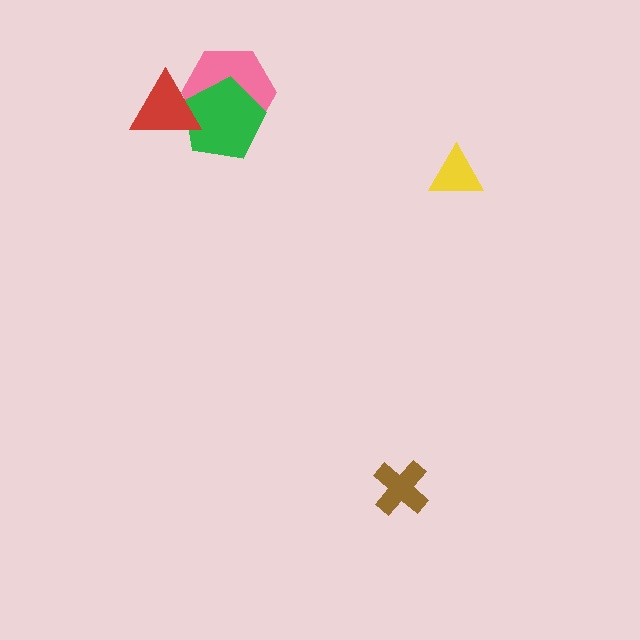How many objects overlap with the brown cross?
0 objects overlap with the brown cross.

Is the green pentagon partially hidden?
Yes, it is partially covered by another shape.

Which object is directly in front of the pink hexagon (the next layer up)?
The green pentagon is directly in front of the pink hexagon.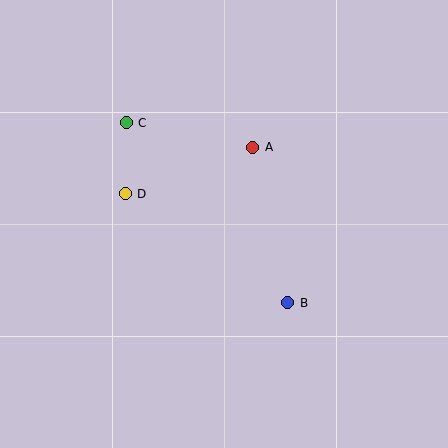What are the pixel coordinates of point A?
Point A is at (253, 147).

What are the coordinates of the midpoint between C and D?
The midpoint between C and D is at (126, 158).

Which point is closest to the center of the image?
Point A at (253, 147) is closest to the center.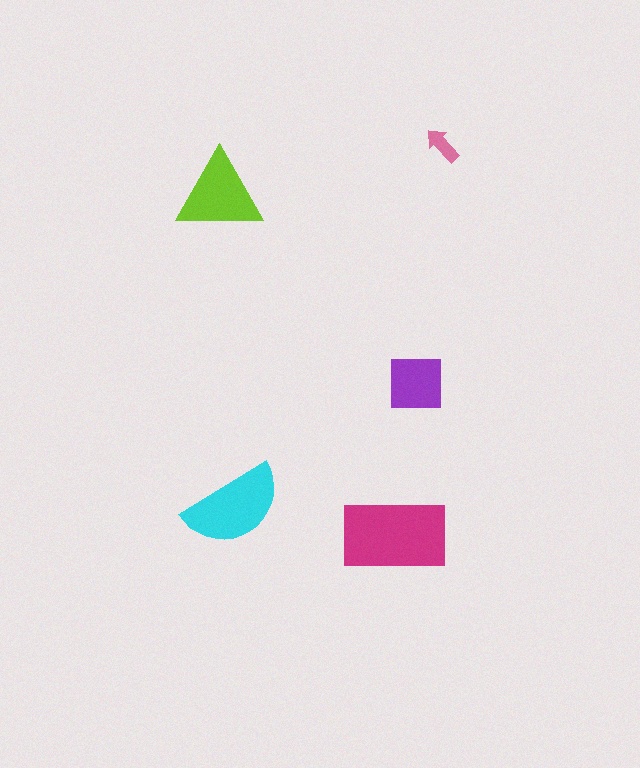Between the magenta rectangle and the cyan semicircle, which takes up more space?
The magenta rectangle.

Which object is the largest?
The magenta rectangle.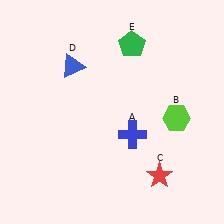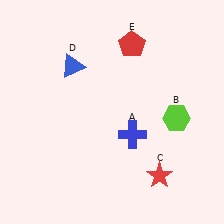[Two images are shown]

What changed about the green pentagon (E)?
In Image 1, E is green. In Image 2, it changed to red.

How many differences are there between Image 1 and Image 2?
There is 1 difference between the two images.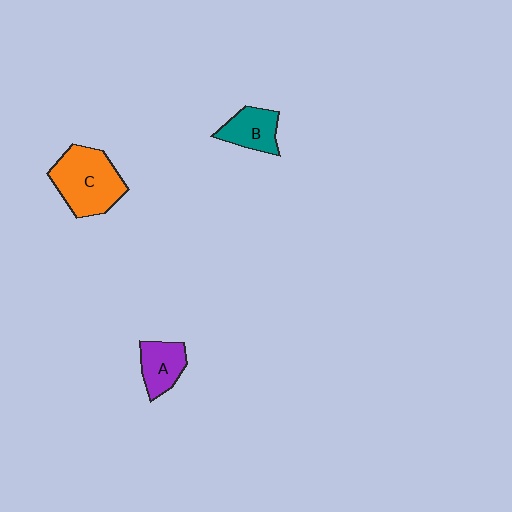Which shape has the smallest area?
Shape A (purple).